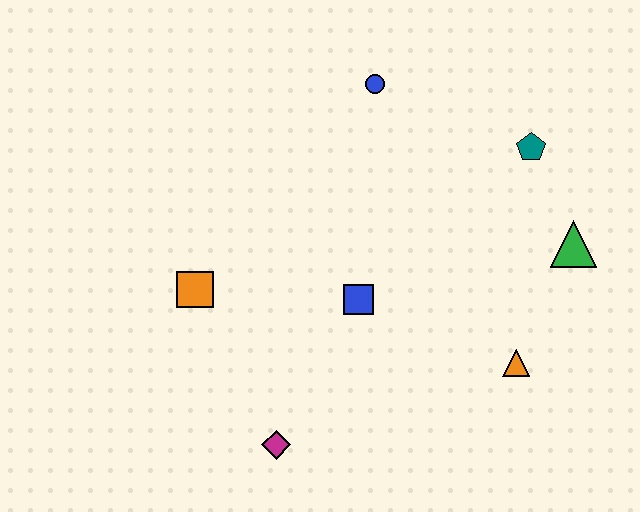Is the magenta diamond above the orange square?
No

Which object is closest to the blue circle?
The teal pentagon is closest to the blue circle.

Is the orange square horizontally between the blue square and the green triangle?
No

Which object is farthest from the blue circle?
The magenta diamond is farthest from the blue circle.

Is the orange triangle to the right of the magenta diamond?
Yes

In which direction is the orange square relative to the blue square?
The orange square is to the left of the blue square.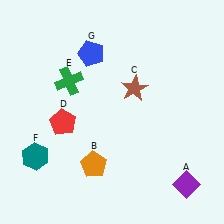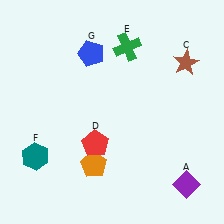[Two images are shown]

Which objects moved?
The objects that moved are: the brown star (C), the red pentagon (D), the green cross (E).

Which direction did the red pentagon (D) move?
The red pentagon (D) moved right.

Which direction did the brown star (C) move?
The brown star (C) moved right.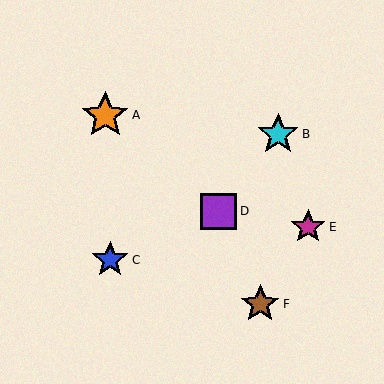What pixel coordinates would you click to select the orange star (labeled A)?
Click at (105, 116) to select the orange star A.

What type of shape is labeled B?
Shape B is a cyan star.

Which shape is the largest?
The orange star (labeled A) is the largest.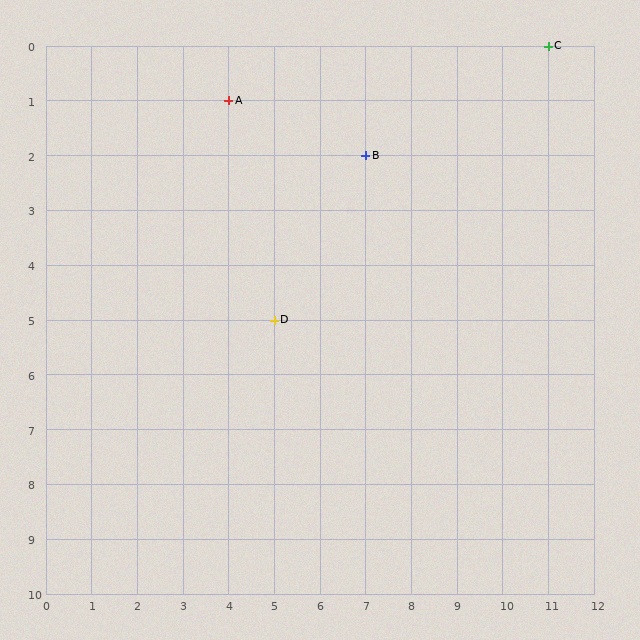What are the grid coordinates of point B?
Point B is at grid coordinates (7, 2).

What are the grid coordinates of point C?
Point C is at grid coordinates (11, 0).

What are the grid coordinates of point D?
Point D is at grid coordinates (5, 5).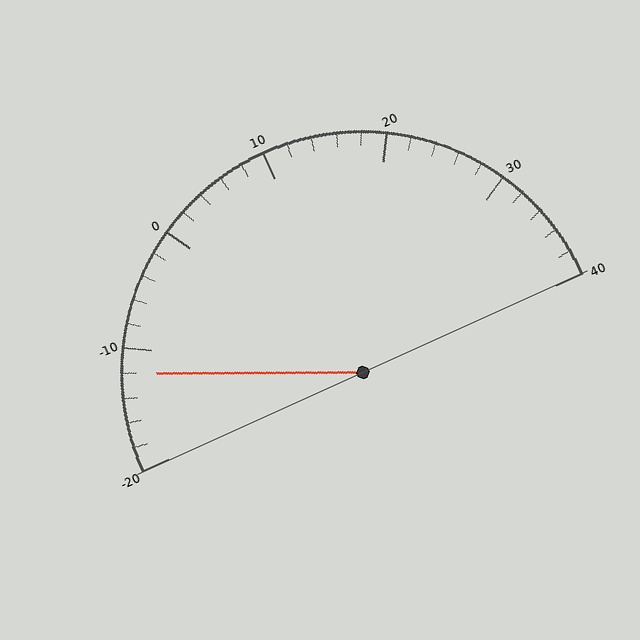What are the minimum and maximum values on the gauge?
The gauge ranges from -20 to 40.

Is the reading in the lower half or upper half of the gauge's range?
The reading is in the lower half of the range (-20 to 40).